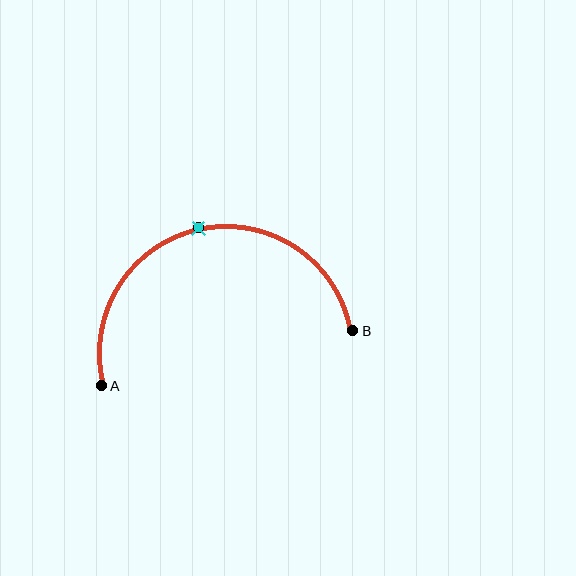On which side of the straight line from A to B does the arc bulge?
The arc bulges above the straight line connecting A and B.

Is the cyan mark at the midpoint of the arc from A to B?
Yes. The cyan mark lies on the arc at equal arc-length from both A and B — it is the arc midpoint.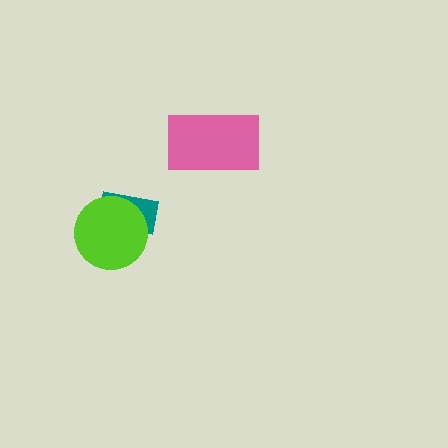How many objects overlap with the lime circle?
1 object overlaps with the lime circle.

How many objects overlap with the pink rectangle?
0 objects overlap with the pink rectangle.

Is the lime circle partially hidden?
No, no other shape covers it.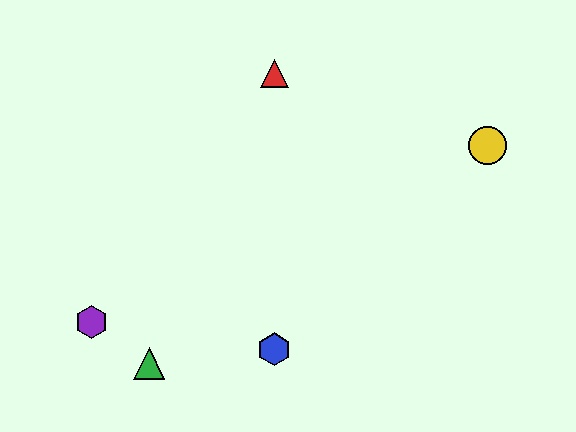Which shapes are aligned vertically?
The red triangle, the blue hexagon are aligned vertically.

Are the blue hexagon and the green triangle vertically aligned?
No, the blue hexagon is at x≈274 and the green triangle is at x≈149.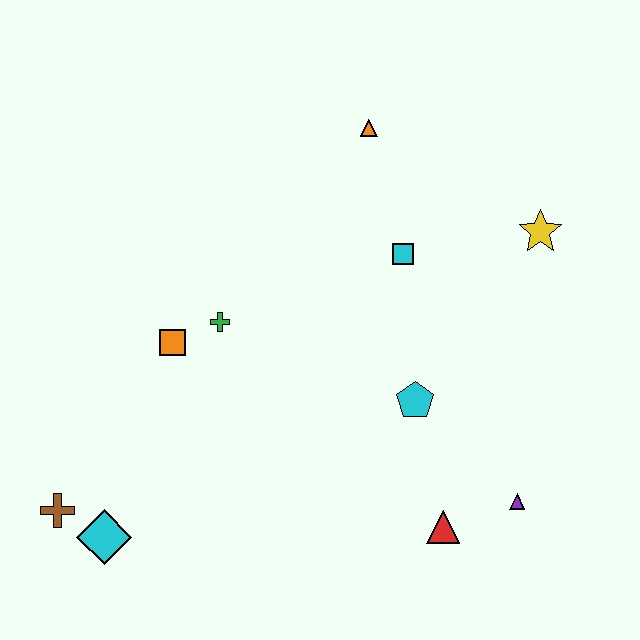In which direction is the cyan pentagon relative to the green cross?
The cyan pentagon is to the right of the green cross.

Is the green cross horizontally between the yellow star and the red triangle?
No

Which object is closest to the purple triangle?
The red triangle is closest to the purple triangle.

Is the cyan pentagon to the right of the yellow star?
No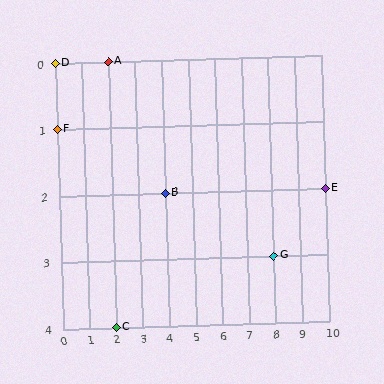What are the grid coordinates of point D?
Point D is at grid coordinates (0, 0).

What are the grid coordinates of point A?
Point A is at grid coordinates (2, 0).